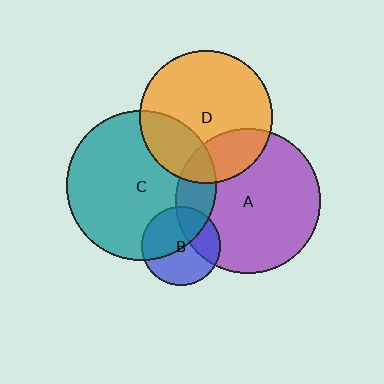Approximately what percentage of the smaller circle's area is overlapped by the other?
Approximately 15%.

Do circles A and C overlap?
Yes.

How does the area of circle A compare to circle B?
Approximately 3.4 times.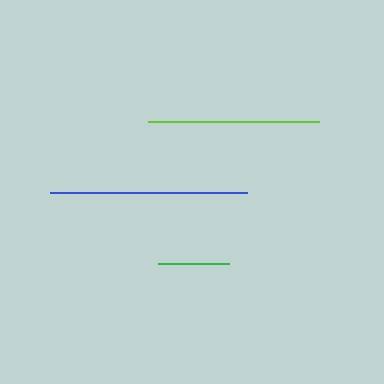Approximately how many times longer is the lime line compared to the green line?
The lime line is approximately 2.4 times the length of the green line.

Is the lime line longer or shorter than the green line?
The lime line is longer than the green line.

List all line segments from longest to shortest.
From longest to shortest: blue, lime, green.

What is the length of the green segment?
The green segment is approximately 71 pixels long.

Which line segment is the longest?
The blue line is the longest at approximately 196 pixels.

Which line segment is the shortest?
The green line is the shortest at approximately 71 pixels.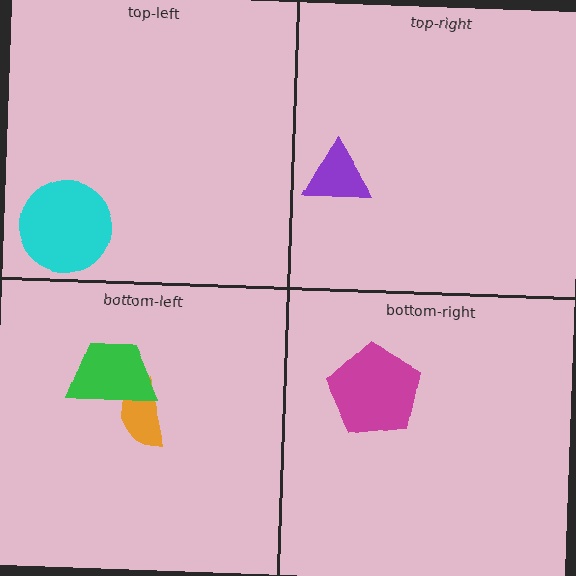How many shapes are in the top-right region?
1.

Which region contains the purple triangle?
The top-right region.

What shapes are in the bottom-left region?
The orange semicircle, the green trapezoid.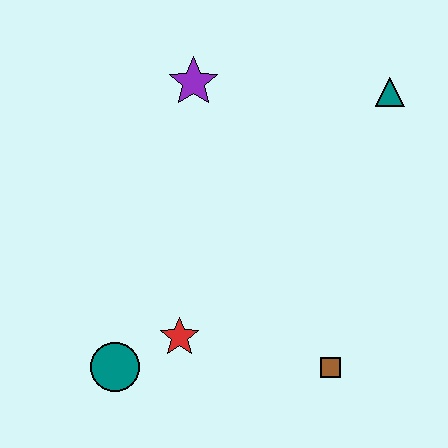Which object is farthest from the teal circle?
The teal triangle is farthest from the teal circle.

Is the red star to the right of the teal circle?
Yes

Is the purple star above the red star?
Yes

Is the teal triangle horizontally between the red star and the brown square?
No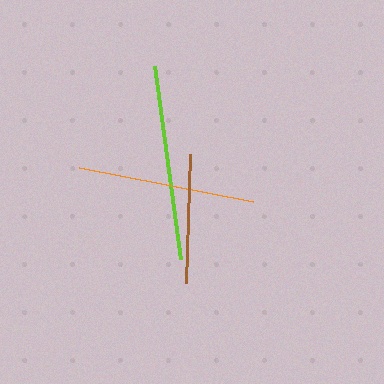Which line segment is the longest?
The lime line is the longest at approximately 195 pixels.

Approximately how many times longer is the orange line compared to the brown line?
The orange line is approximately 1.4 times the length of the brown line.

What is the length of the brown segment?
The brown segment is approximately 129 pixels long.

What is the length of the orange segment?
The orange segment is approximately 177 pixels long.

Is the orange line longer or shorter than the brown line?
The orange line is longer than the brown line.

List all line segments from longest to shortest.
From longest to shortest: lime, orange, brown.